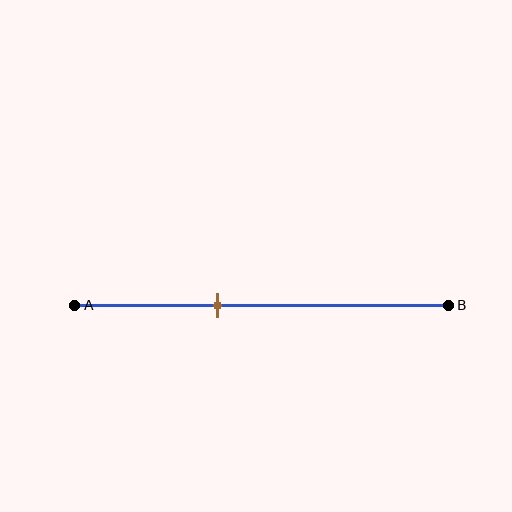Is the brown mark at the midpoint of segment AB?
No, the mark is at about 40% from A, not at the 50% midpoint.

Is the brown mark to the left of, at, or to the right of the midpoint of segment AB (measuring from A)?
The brown mark is to the left of the midpoint of segment AB.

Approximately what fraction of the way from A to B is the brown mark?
The brown mark is approximately 40% of the way from A to B.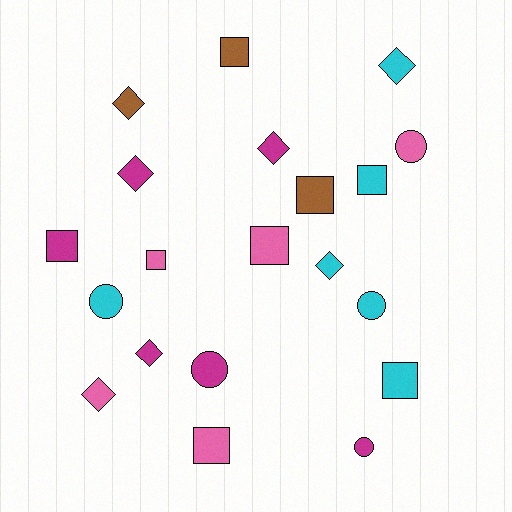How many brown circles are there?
There are no brown circles.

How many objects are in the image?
There are 20 objects.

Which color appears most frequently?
Magenta, with 6 objects.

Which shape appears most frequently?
Square, with 8 objects.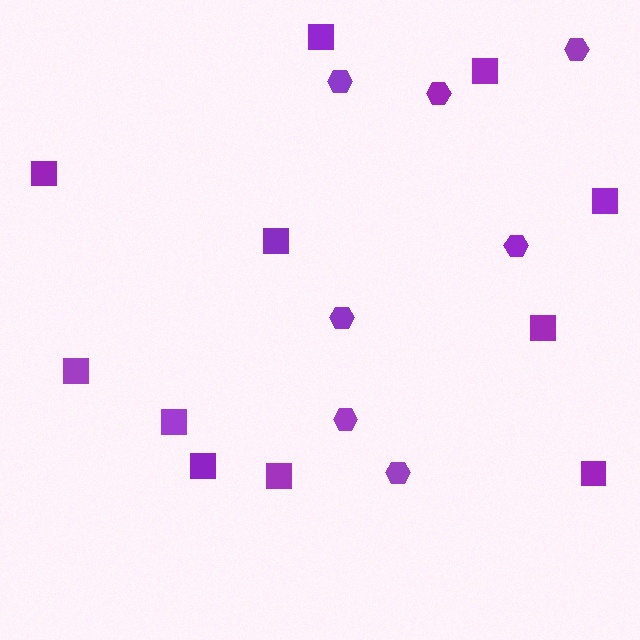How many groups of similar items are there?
There are 2 groups: one group of hexagons (7) and one group of squares (11).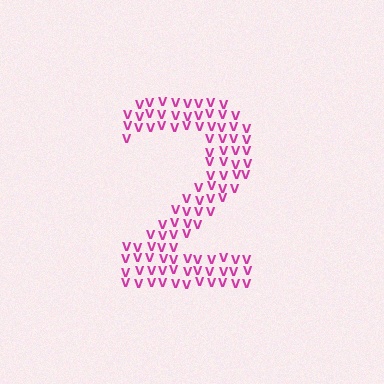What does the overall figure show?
The overall figure shows the digit 2.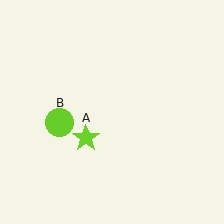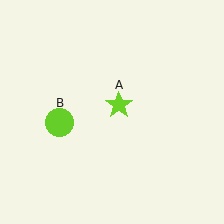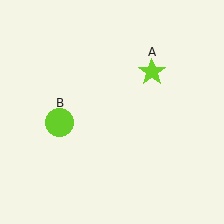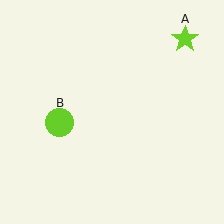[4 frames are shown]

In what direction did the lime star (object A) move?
The lime star (object A) moved up and to the right.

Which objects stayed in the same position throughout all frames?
Lime circle (object B) remained stationary.